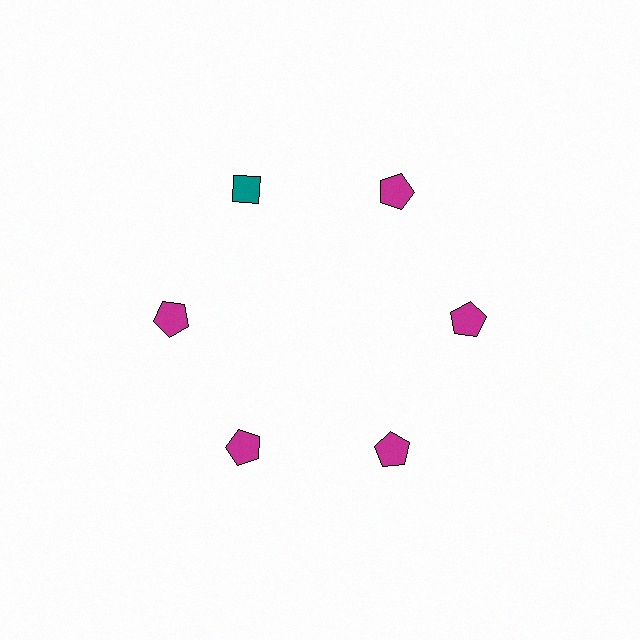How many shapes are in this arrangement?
There are 6 shapes arranged in a ring pattern.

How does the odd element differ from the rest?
It differs in both color (teal instead of magenta) and shape (diamond instead of pentagon).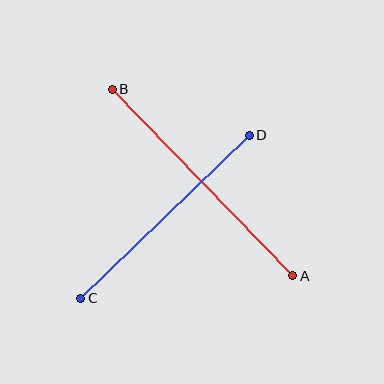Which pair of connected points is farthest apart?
Points A and B are farthest apart.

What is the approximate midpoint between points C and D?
The midpoint is at approximately (165, 217) pixels.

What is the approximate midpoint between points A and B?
The midpoint is at approximately (202, 182) pixels.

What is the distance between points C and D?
The distance is approximately 234 pixels.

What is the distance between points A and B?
The distance is approximately 259 pixels.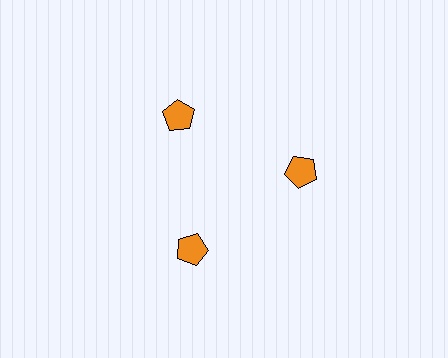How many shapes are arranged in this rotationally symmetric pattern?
There are 3 shapes, arranged in 3 groups of 1.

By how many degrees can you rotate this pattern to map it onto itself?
The pattern maps onto itself every 120 degrees of rotation.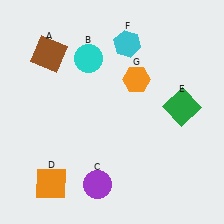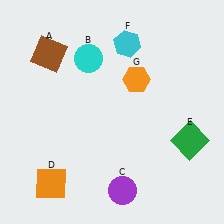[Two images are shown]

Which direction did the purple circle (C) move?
The purple circle (C) moved right.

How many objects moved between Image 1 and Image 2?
2 objects moved between the two images.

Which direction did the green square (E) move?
The green square (E) moved down.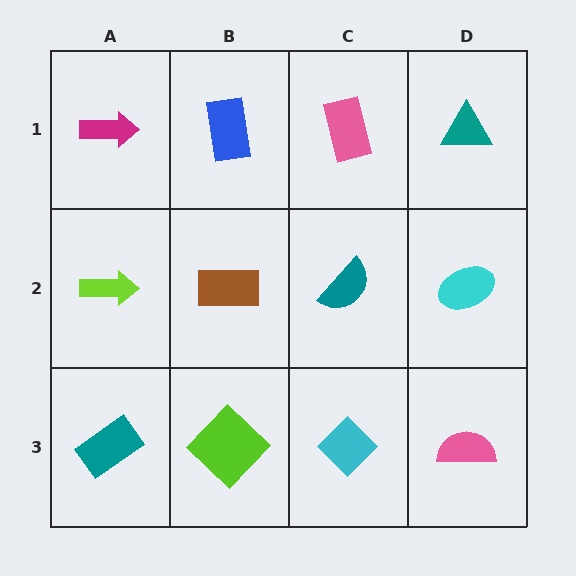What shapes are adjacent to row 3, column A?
A lime arrow (row 2, column A), a lime diamond (row 3, column B).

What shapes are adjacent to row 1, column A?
A lime arrow (row 2, column A), a blue rectangle (row 1, column B).